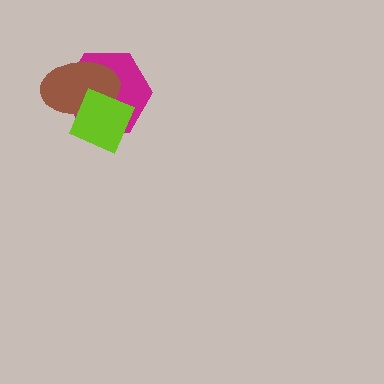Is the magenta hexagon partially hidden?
Yes, it is partially covered by another shape.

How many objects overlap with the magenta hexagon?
2 objects overlap with the magenta hexagon.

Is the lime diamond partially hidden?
No, no other shape covers it.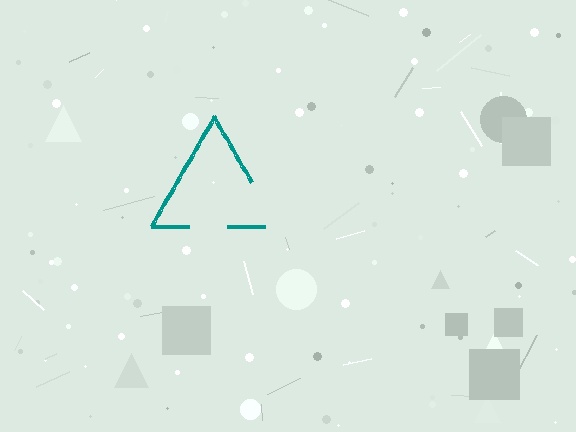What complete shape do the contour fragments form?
The contour fragments form a triangle.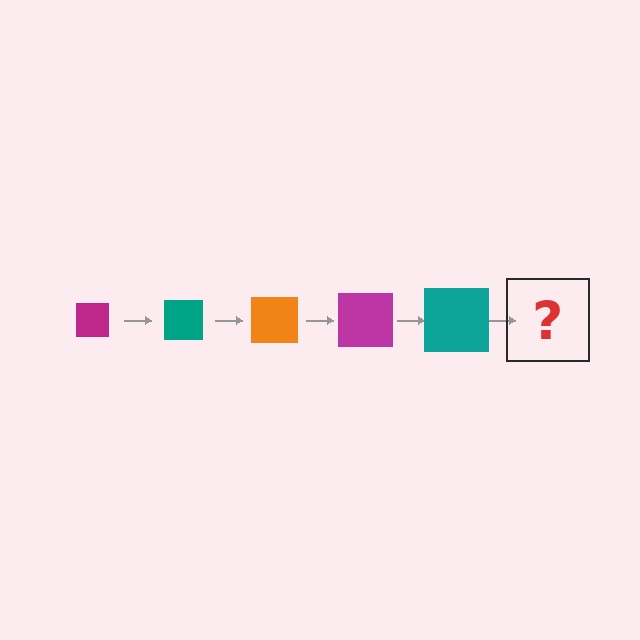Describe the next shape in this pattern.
It should be an orange square, larger than the previous one.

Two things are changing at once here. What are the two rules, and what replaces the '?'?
The two rules are that the square grows larger each step and the color cycles through magenta, teal, and orange. The '?' should be an orange square, larger than the previous one.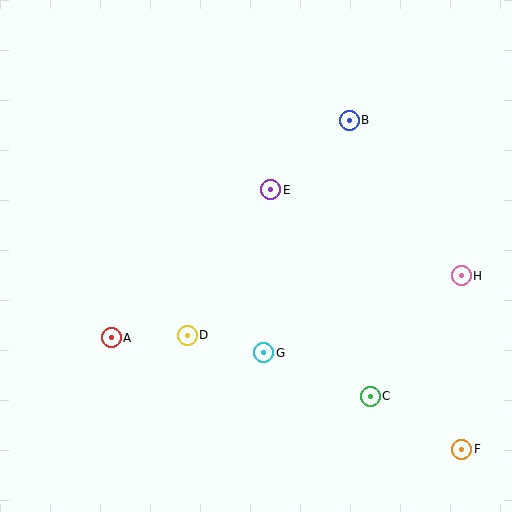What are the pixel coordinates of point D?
Point D is at (187, 336).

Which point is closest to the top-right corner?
Point B is closest to the top-right corner.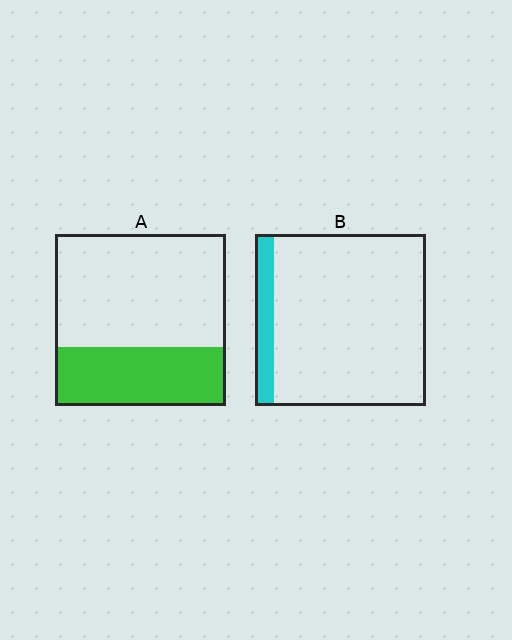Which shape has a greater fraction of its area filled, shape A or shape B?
Shape A.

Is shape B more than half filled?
No.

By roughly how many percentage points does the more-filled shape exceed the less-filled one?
By roughly 25 percentage points (A over B).